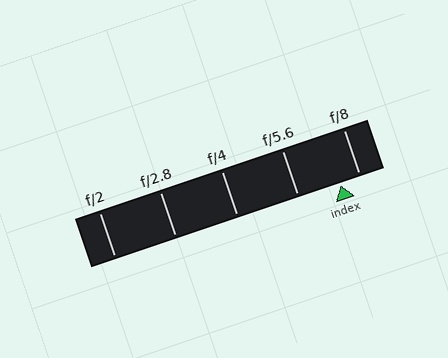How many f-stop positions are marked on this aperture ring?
There are 5 f-stop positions marked.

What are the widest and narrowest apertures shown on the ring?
The widest aperture shown is f/2 and the narrowest is f/8.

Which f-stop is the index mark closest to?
The index mark is closest to f/8.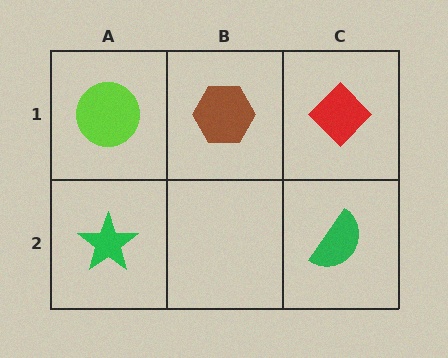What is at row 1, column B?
A brown hexagon.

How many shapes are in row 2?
2 shapes.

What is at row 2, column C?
A green semicircle.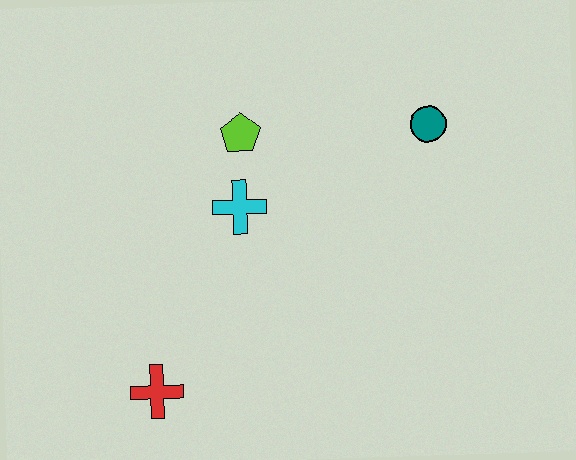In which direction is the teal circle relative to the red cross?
The teal circle is to the right of the red cross.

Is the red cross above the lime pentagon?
No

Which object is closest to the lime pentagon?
The cyan cross is closest to the lime pentagon.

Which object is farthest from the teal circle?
The red cross is farthest from the teal circle.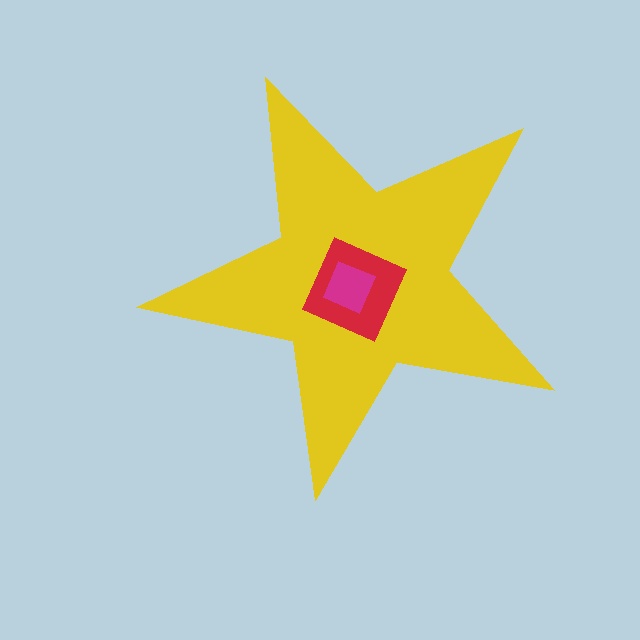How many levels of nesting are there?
3.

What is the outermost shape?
The yellow star.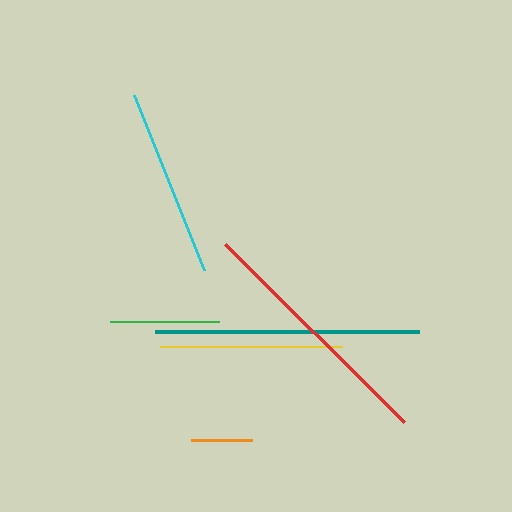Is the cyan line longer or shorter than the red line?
The red line is longer than the cyan line.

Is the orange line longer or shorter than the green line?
The green line is longer than the orange line.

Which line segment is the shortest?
The orange line is the shortest at approximately 60 pixels.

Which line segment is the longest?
The teal line is the longest at approximately 264 pixels.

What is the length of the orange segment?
The orange segment is approximately 60 pixels long.